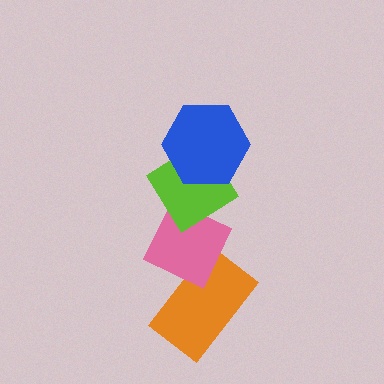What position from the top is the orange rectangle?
The orange rectangle is 4th from the top.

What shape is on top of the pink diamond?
The lime diamond is on top of the pink diamond.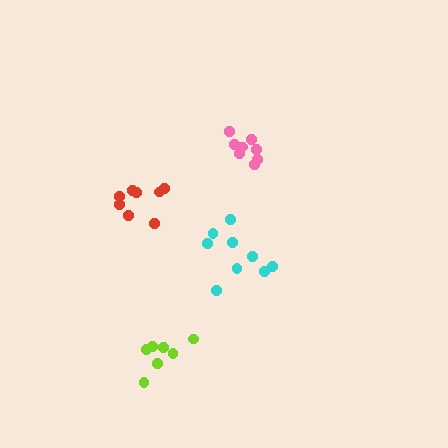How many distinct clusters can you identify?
There are 4 distinct clusters.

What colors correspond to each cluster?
The clusters are colored: cyan, red, pink, lime.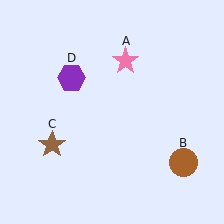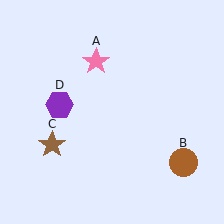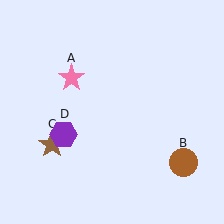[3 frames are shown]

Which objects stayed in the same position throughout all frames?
Brown circle (object B) and brown star (object C) remained stationary.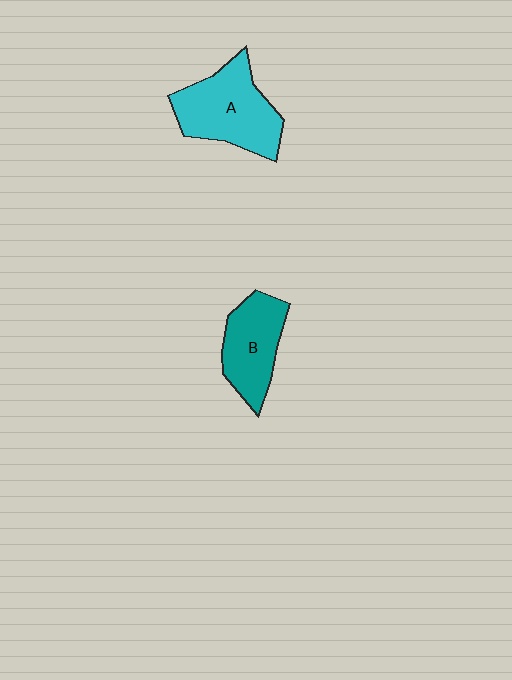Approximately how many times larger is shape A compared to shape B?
Approximately 1.3 times.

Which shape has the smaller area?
Shape B (teal).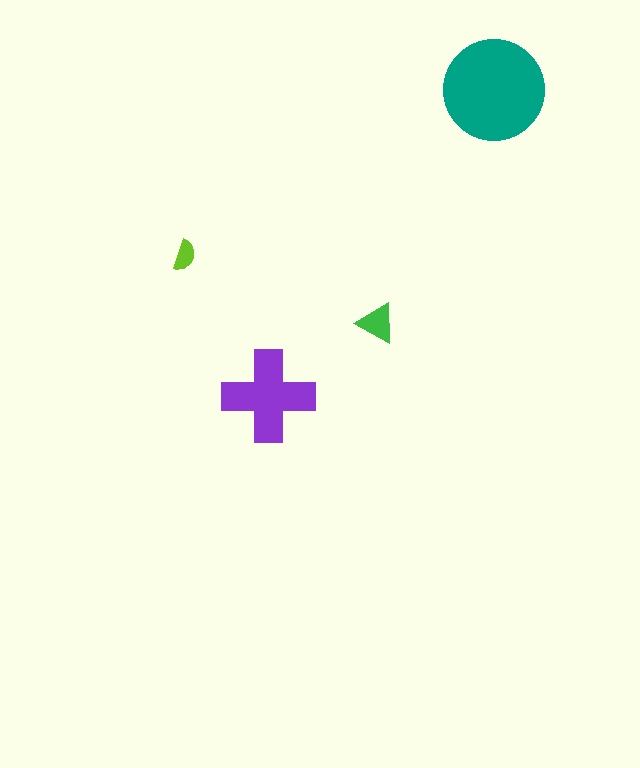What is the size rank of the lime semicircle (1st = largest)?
4th.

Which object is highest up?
The teal circle is topmost.